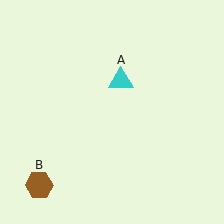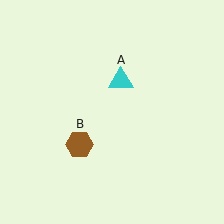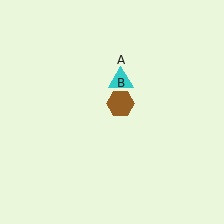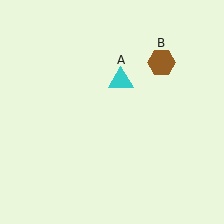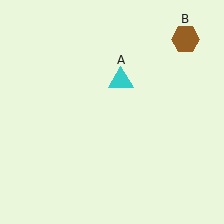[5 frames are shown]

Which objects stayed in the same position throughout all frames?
Cyan triangle (object A) remained stationary.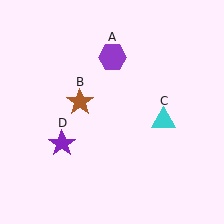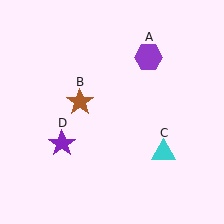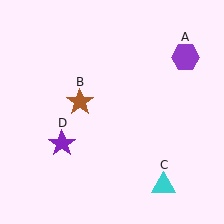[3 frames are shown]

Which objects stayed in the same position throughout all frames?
Brown star (object B) and purple star (object D) remained stationary.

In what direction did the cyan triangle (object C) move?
The cyan triangle (object C) moved down.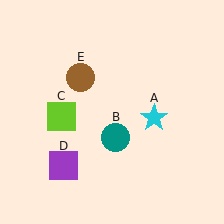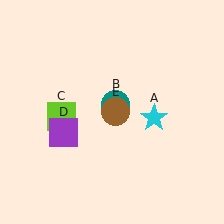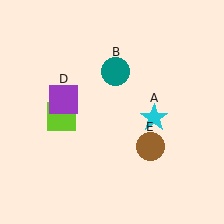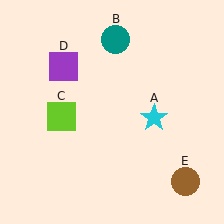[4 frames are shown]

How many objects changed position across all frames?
3 objects changed position: teal circle (object B), purple square (object D), brown circle (object E).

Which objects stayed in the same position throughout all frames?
Cyan star (object A) and lime square (object C) remained stationary.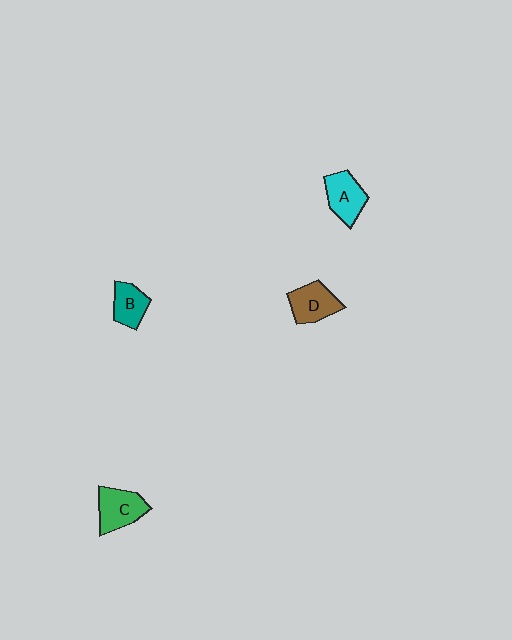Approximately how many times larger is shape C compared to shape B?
Approximately 1.3 times.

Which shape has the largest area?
Shape C (green).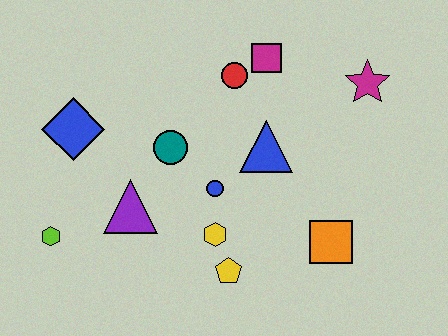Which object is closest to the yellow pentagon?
The yellow hexagon is closest to the yellow pentagon.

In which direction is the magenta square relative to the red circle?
The magenta square is to the right of the red circle.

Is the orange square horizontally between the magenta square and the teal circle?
No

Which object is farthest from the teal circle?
The magenta star is farthest from the teal circle.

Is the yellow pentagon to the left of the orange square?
Yes